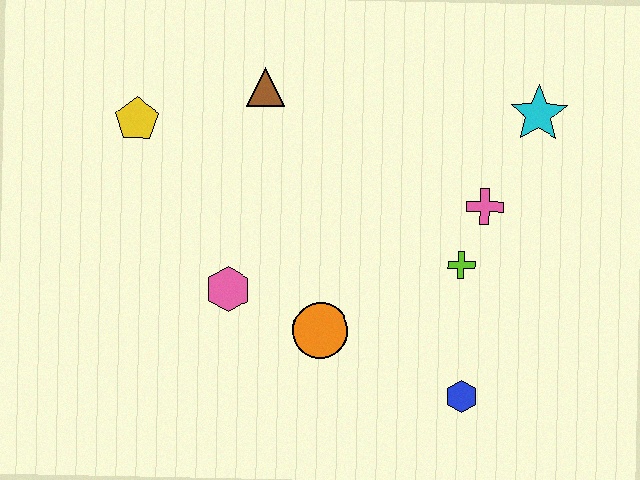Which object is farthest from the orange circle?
The cyan star is farthest from the orange circle.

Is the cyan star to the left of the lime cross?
No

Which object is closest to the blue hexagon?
The lime cross is closest to the blue hexagon.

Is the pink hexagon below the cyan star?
Yes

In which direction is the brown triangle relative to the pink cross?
The brown triangle is to the left of the pink cross.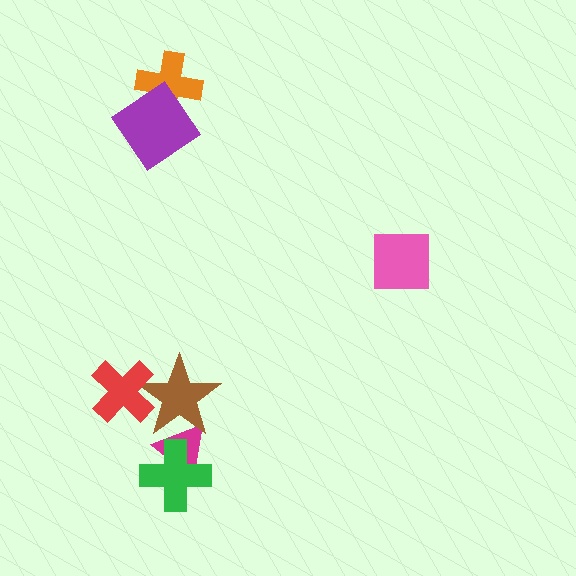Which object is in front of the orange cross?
The purple diamond is in front of the orange cross.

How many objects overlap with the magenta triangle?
2 objects overlap with the magenta triangle.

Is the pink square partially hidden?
No, no other shape covers it.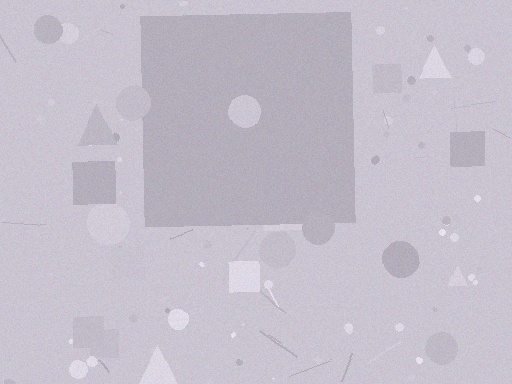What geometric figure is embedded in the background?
A square is embedded in the background.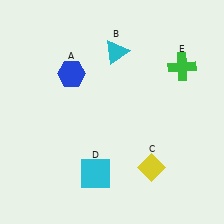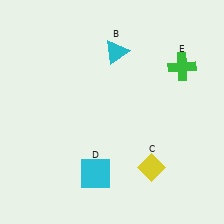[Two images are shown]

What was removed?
The blue hexagon (A) was removed in Image 2.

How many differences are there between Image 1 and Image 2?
There is 1 difference between the two images.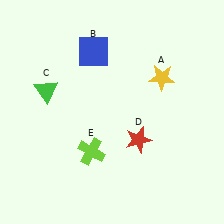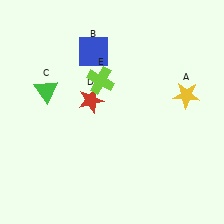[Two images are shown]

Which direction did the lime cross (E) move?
The lime cross (E) moved up.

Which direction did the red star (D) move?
The red star (D) moved left.